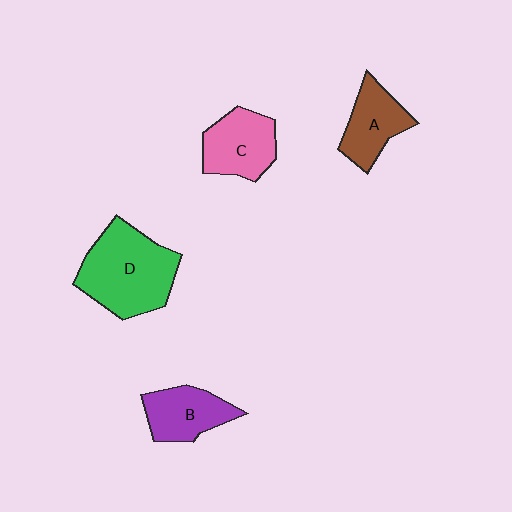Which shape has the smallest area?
Shape A (brown).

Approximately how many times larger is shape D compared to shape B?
Approximately 1.8 times.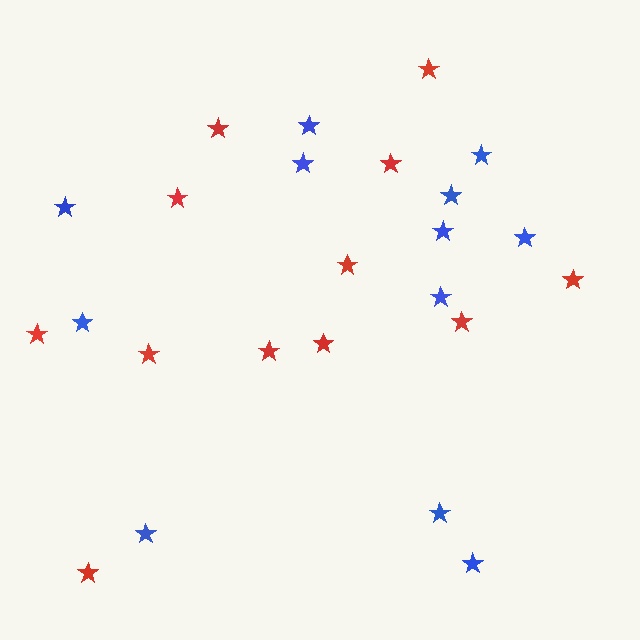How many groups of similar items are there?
There are 2 groups: one group of blue stars (12) and one group of red stars (12).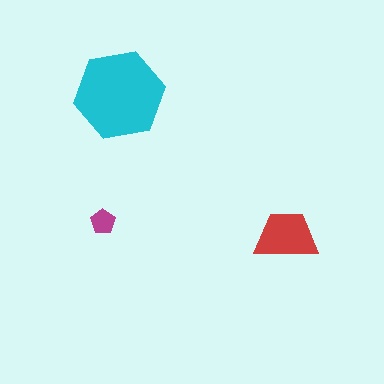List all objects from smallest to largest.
The magenta pentagon, the red trapezoid, the cyan hexagon.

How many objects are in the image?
There are 3 objects in the image.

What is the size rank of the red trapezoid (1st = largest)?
2nd.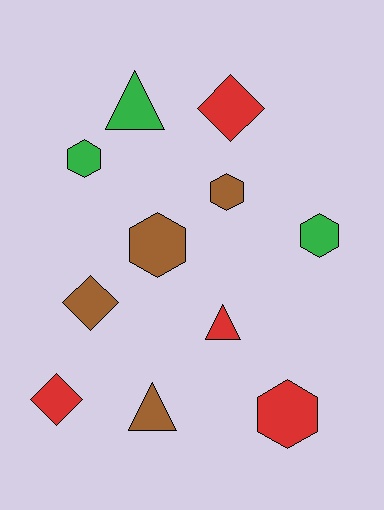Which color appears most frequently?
Red, with 4 objects.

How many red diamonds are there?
There are 2 red diamonds.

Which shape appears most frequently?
Hexagon, with 5 objects.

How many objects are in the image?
There are 11 objects.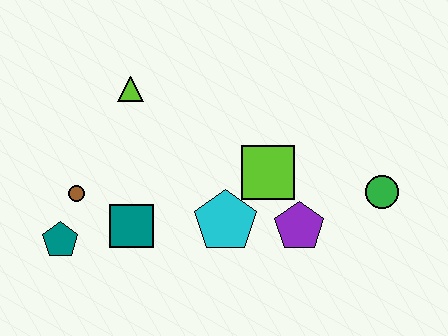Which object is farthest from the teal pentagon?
The green circle is farthest from the teal pentagon.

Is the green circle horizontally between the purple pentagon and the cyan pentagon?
No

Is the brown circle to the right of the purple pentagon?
No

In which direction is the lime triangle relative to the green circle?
The lime triangle is to the left of the green circle.